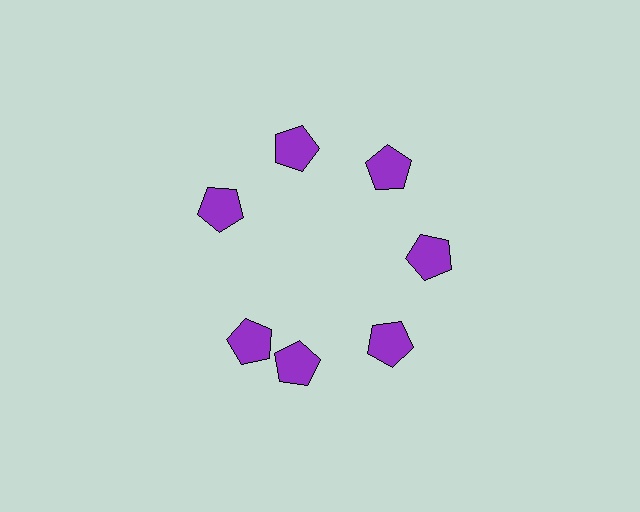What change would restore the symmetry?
The symmetry would be restored by rotating it back into even spacing with its neighbors so that all 7 pentagons sit at equal angles and equal distance from the center.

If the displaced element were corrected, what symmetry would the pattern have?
It would have 7-fold rotational symmetry — the pattern would map onto itself every 51 degrees.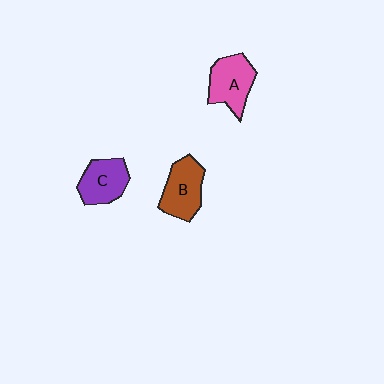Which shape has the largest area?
Shape A (pink).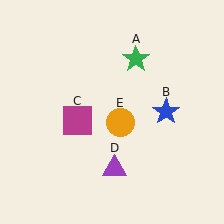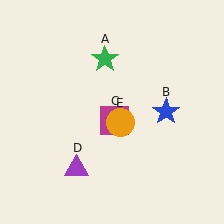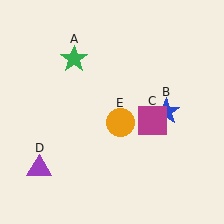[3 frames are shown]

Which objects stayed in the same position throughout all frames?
Blue star (object B) and orange circle (object E) remained stationary.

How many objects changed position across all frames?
3 objects changed position: green star (object A), magenta square (object C), purple triangle (object D).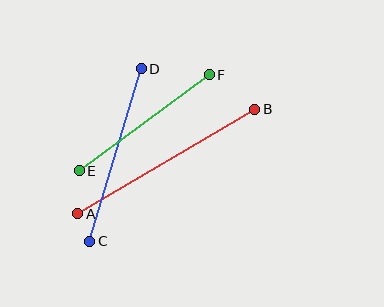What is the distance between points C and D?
The distance is approximately 180 pixels.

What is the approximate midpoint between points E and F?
The midpoint is at approximately (144, 123) pixels.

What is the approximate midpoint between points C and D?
The midpoint is at approximately (115, 155) pixels.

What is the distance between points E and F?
The distance is approximately 162 pixels.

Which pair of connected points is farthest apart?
Points A and B are farthest apart.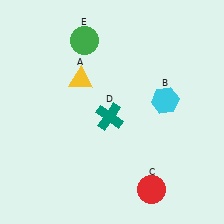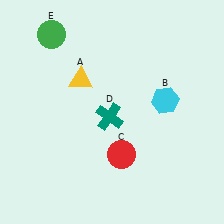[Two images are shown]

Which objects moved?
The objects that moved are: the red circle (C), the green circle (E).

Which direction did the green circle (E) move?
The green circle (E) moved left.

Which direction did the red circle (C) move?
The red circle (C) moved up.